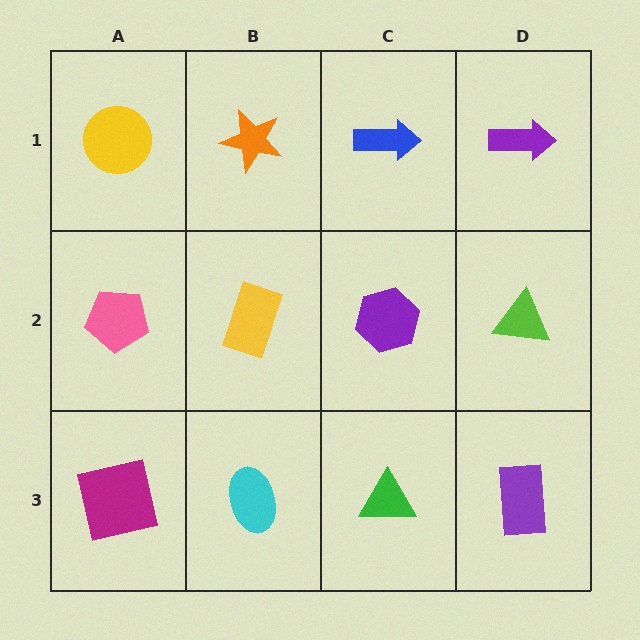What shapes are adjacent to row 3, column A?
A pink pentagon (row 2, column A), a cyan ellipse (row 3, column B).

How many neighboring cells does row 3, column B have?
3.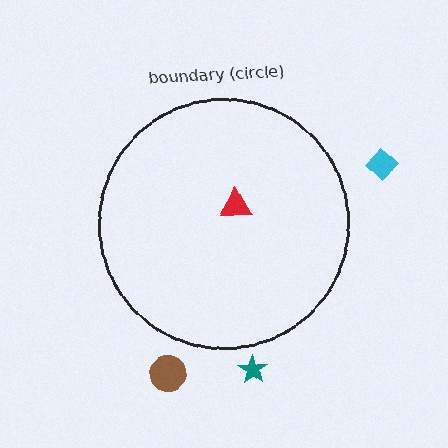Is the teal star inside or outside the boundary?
Outside.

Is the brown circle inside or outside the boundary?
Outside.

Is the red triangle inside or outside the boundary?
Inside.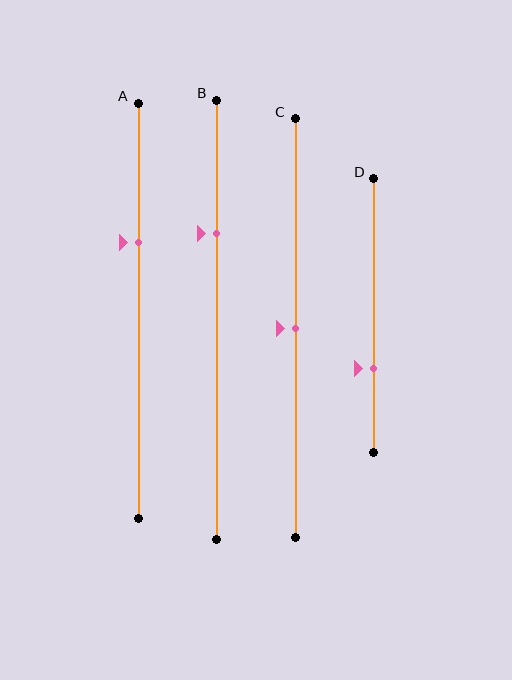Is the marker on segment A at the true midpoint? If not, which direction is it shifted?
No, the marker on segment A is shifted upward by about 17% of the segment length.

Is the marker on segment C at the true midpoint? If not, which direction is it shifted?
Yes, the marker on segment C is at the true midpoint.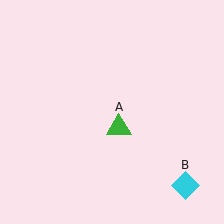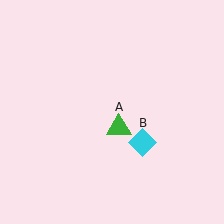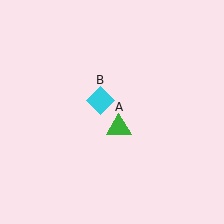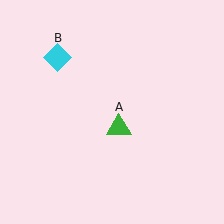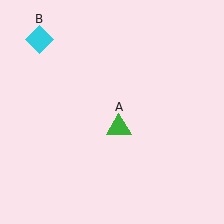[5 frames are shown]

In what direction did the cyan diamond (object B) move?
The cyan diamond (object B) moved up and to the left.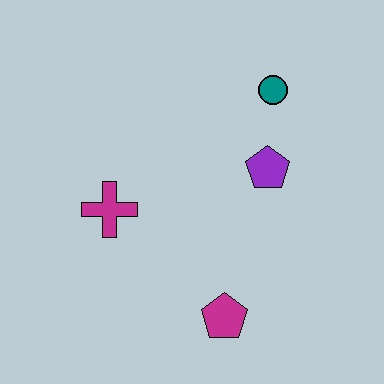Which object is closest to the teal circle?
The purple pentagon is closest to the teal circle.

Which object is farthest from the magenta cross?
The teal circle is farthest from the magenta cross.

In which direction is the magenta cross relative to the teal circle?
The magenta cross is to the left of the teal circle.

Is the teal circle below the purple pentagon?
No